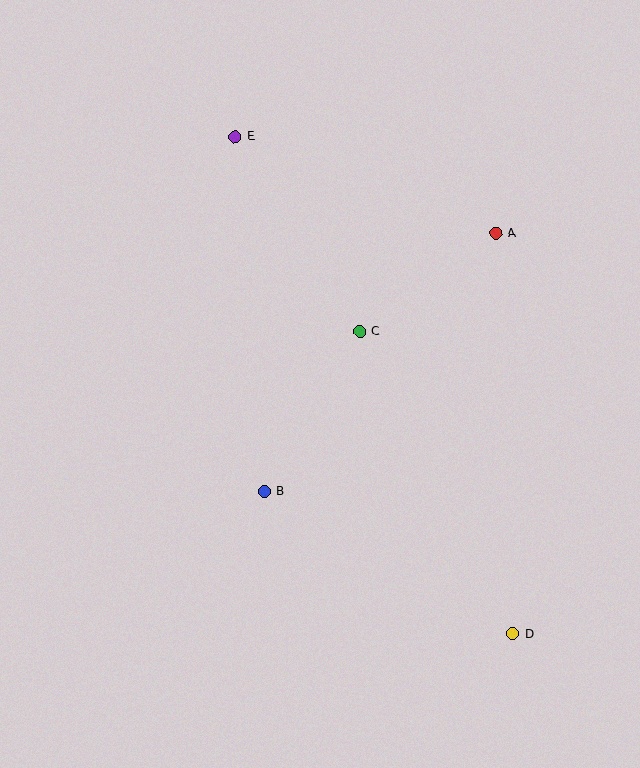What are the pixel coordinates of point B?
Point B is at (264, 492).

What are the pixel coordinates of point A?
Point A is at (496, 233).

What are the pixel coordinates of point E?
Point E is at (235, 137).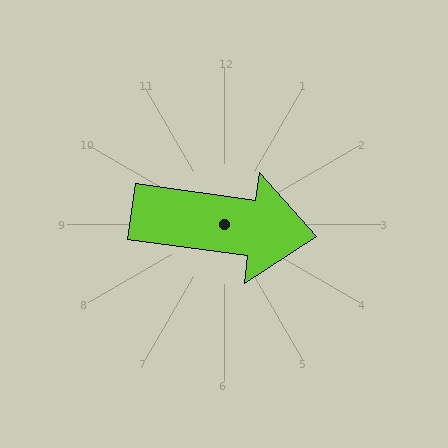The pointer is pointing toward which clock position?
Roughly 3 o'clock.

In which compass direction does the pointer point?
East.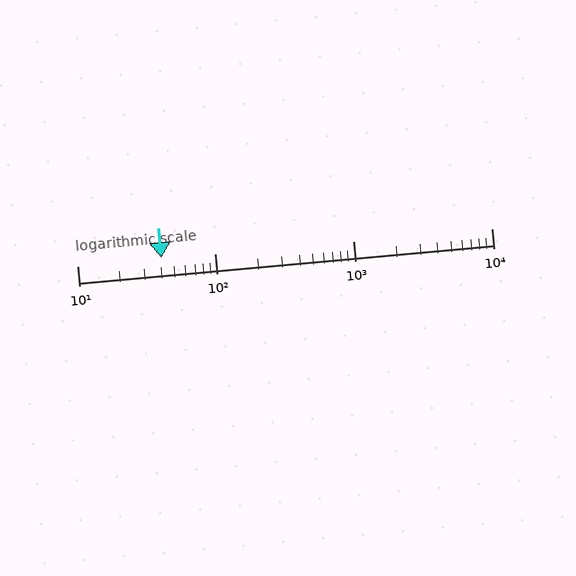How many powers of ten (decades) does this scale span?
The scale spans 3 decades, from 10 to 10000.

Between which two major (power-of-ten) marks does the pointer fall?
The pointer is between 10 and 100.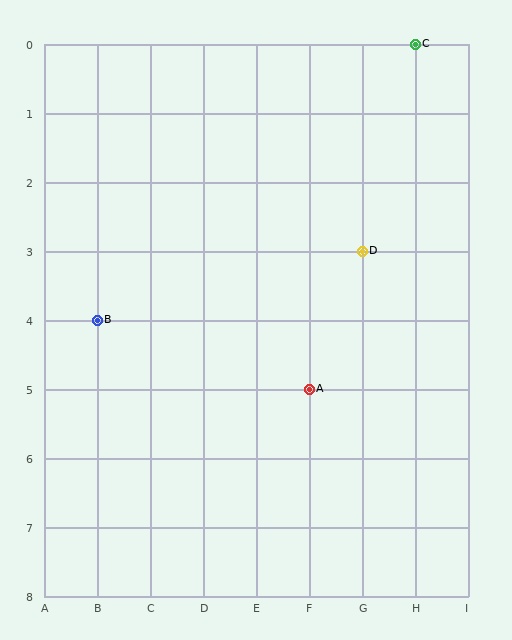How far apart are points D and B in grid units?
Points D and B are 5 columns and 1 row apart (about 5.1 grid units diagonally).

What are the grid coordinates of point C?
Point C is at grid coordinates (H, 0).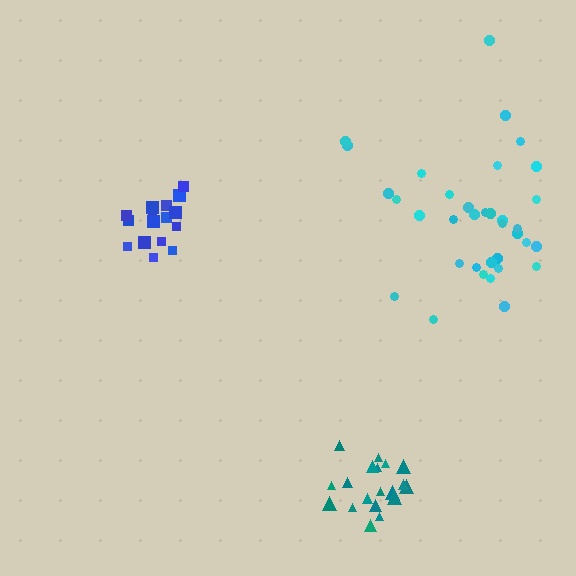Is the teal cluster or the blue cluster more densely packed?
Teal.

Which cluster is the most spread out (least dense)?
Cyan.